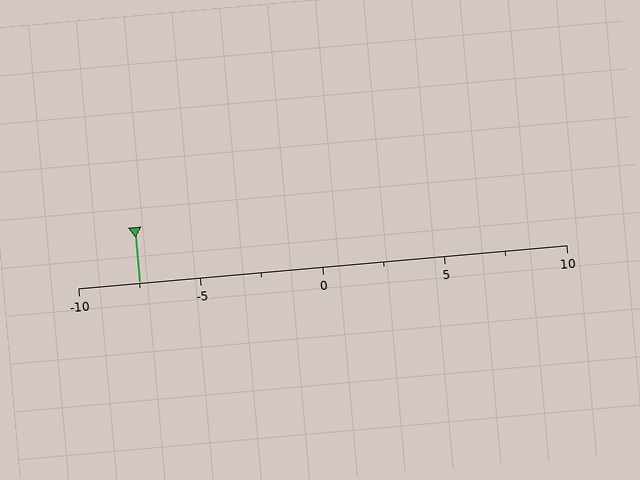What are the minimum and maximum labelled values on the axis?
The axis runs from -10 to 10.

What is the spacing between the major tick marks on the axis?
The major ticks are spaced 5 apart.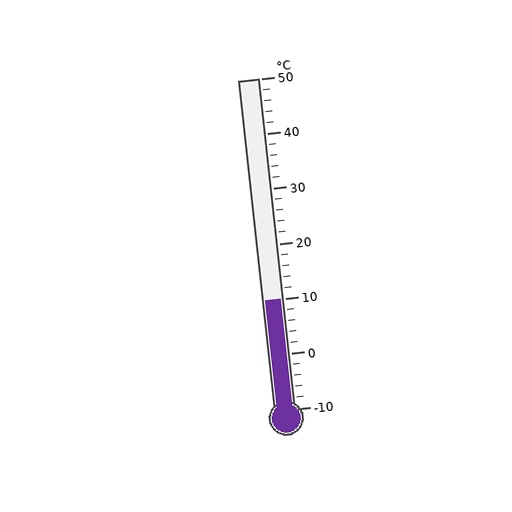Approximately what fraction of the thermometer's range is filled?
The thermometer is filled to approximately 35% of its range.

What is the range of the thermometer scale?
The thermometer scale ranges from -10°C to 50°C.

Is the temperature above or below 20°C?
The temperature is below 20°C.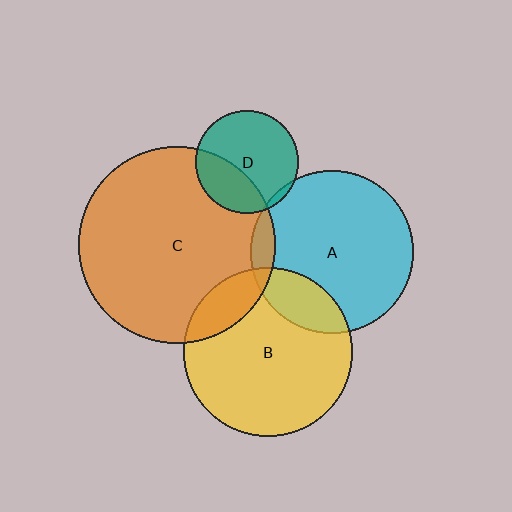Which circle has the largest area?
Circle C (orange).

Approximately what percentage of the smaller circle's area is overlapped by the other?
Approximately 5%.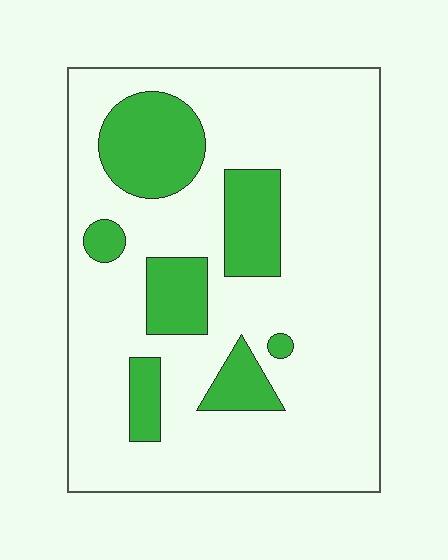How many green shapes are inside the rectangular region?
7.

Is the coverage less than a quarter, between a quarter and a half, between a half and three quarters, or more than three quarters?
Less than a quarter.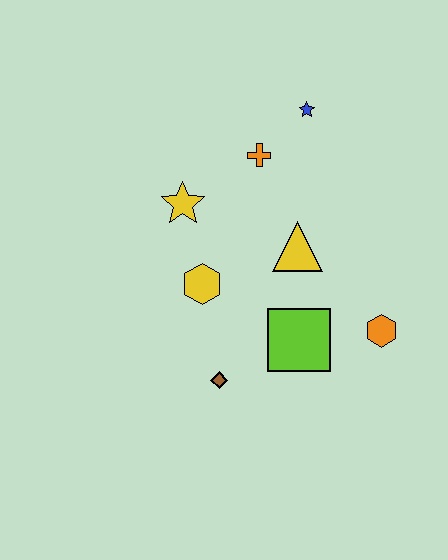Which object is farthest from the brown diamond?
The blue star is farthest from the brown diamond.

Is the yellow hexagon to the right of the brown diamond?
No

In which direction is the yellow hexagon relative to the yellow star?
The yellow hexagon is below the yellow star.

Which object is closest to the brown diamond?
The lime square is closest to the brown diamond.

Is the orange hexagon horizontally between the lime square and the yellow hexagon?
No